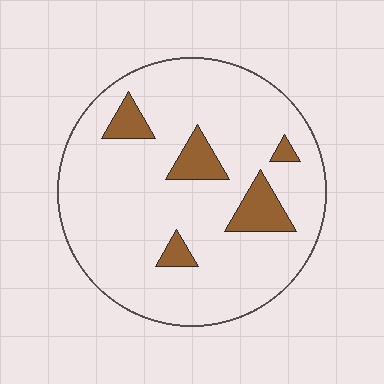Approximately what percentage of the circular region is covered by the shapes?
Approximately 10%.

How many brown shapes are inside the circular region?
5.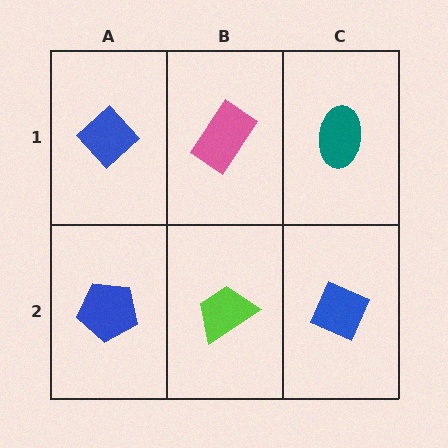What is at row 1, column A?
A blue diamond.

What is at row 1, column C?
A teal ellipse.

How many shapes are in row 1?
3 shapes.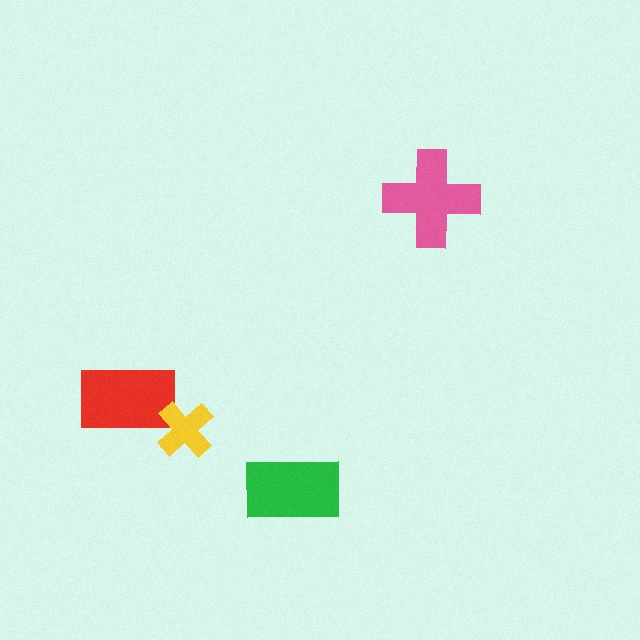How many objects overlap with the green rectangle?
0 objects overlap with the green rectangle.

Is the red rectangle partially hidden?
Yes, it is partially covered by another shape.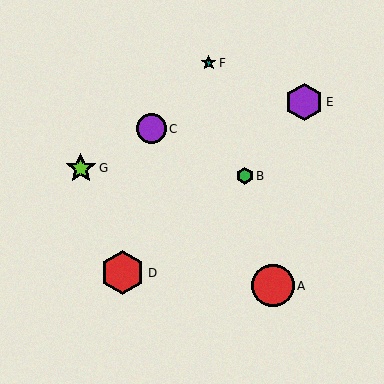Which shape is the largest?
The red hexagon (labeled D) is the largest.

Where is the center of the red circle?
The center of the red circle is at (273, 286).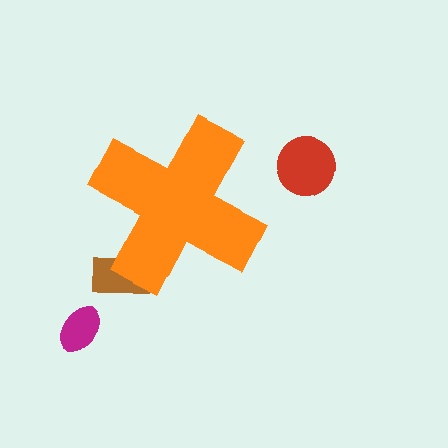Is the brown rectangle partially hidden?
Yes, the brown rectangle is partially hidden behind the orange cross.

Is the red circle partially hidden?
No, the red circle is fully visible.